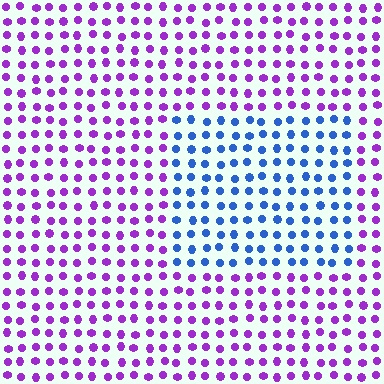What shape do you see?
I see a rectangle.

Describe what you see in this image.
The image is filled with small purple elements in a uniform arrangement. A rectangle-shaped region is visible where the elements are tinted to a slightly different hue, forming a subtle color boundary.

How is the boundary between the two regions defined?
The boundary is defined purely by a slight shift in hue (about 63 degrees). Spacing, size, and orientation are identical on both sides.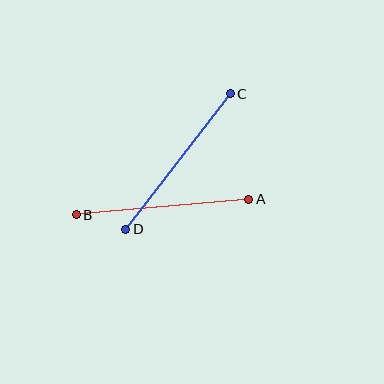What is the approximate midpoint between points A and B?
The midpoint is at approximately (162, 207) pixels.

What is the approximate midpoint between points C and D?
The midpoint is at approximately (178, 161) pixels.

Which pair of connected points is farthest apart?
Points A and B are farthest apart.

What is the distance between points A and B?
The distance is approximately 173 pixels.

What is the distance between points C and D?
The distance is approximately 171 pixels.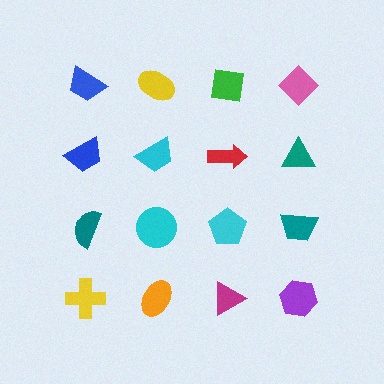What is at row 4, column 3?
A magenta triangle.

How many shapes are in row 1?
4 shapes.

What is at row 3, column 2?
A cyan circle.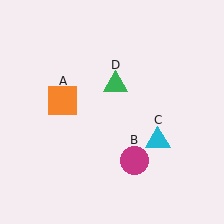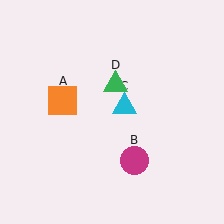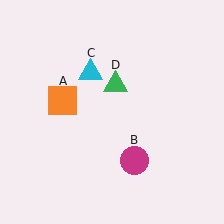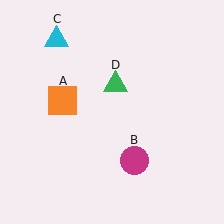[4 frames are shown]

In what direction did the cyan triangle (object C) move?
The cyan triangle (object C) moved up and to the left.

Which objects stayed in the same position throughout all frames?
Orange square (object A) and magenta circle (object B) and green triangle (object D) remained stationary.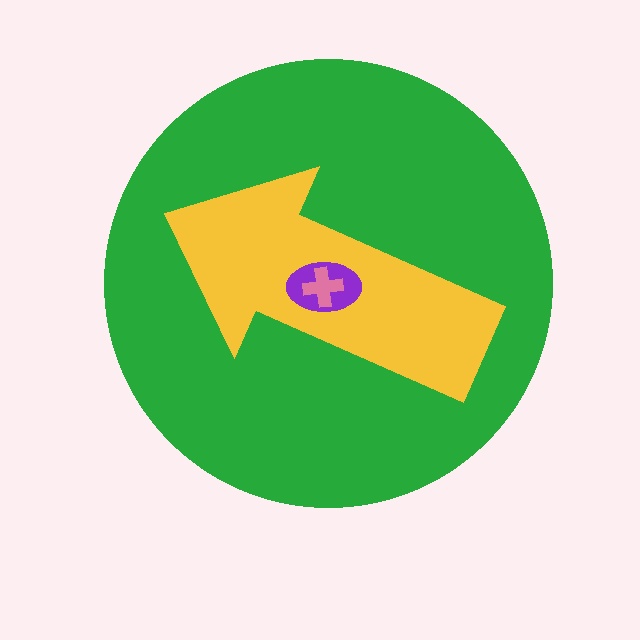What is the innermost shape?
The pink cross.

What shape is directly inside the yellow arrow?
The purple ellipse.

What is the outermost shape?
The green circle.